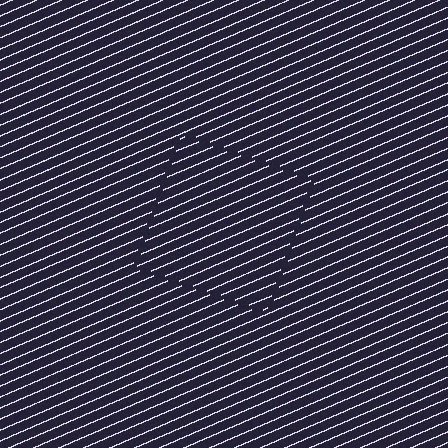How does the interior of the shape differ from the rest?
The interior of the shape contains the same grating, shifted by half a period — the contour is defined by the phase discontinuity where line-ends from the inner and outer gratings abut.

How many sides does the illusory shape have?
4 sides — the line-ends trace a square.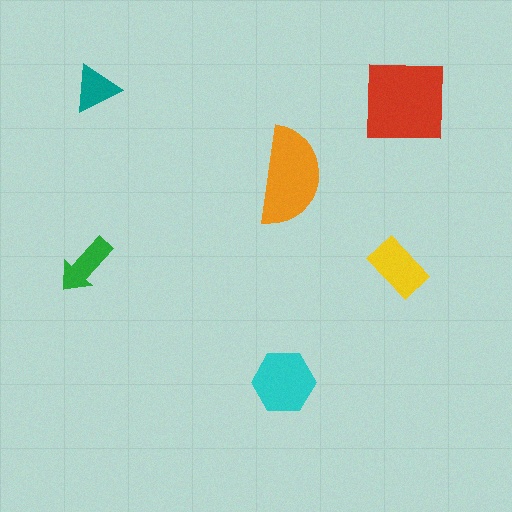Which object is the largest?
The red square.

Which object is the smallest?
The teal triangle.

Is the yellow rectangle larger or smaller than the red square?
Smaller.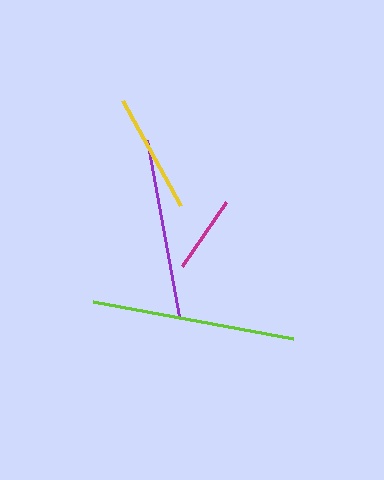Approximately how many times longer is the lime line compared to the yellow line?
The lime line is approximately 1.7 times the length of the yellow line.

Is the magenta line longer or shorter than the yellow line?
The yellow line is longer than the magenta line.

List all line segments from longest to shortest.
From longest to shortest: lime, purple, yellow, magenta.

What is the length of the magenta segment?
The magenta segment is approximately 78 pixels long.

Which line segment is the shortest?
The magenta line is the shortest at approximately 78 pixels.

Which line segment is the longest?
The lime line is the longest at approximately 204 pixels.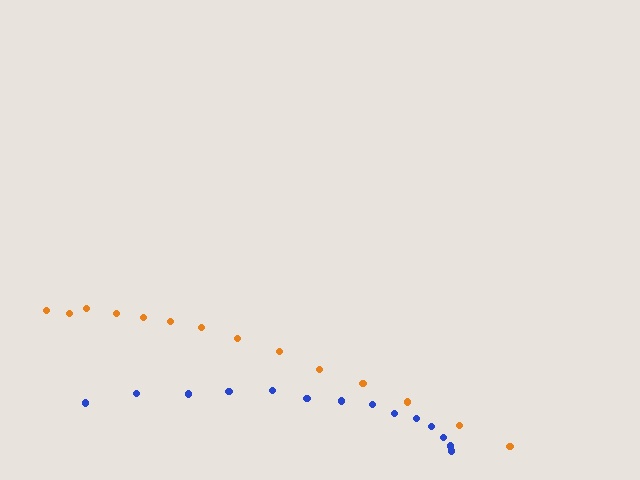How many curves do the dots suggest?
There are 2 distinct paths.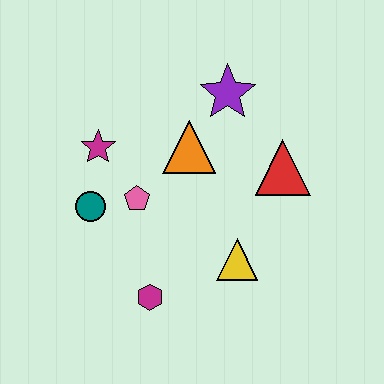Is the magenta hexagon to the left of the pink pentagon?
No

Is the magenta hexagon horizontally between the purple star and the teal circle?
Yes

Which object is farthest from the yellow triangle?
The magenta star is farthest from the yellow triangle.